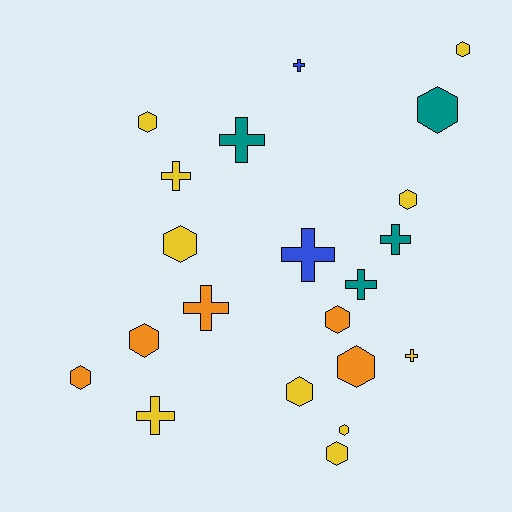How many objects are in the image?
There are 21 objects.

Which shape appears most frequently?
Hexagon, with 12 objects.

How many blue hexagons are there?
There are no blue hexagons.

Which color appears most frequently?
Yellow, with 10 objects.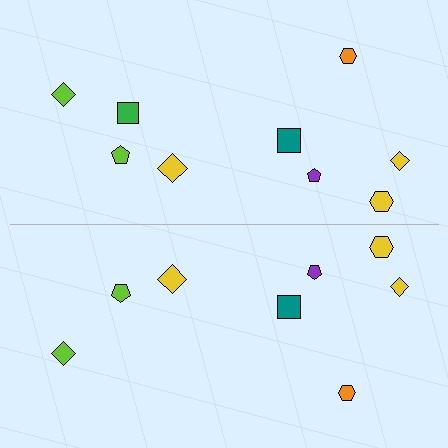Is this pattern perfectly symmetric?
No, the pattern is not perfectly symmetric. A green square is missing from the bottom side.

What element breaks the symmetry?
A green square is missing from the bottom side.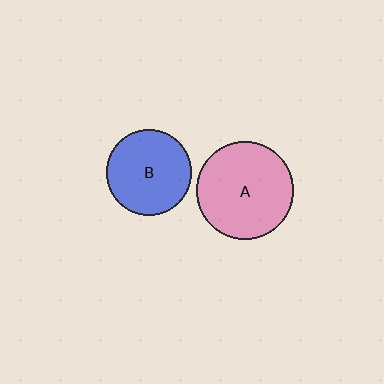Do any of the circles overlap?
No, none of the circles overlap.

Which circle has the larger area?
Circle A (pink).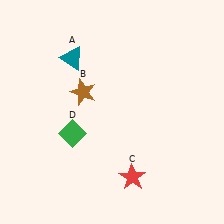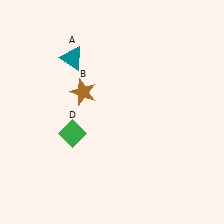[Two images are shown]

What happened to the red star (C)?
The red star (C) was removed in Image 2. It was in the bottom-right area of Image 1.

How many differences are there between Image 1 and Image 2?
There is 1 difference between the two images.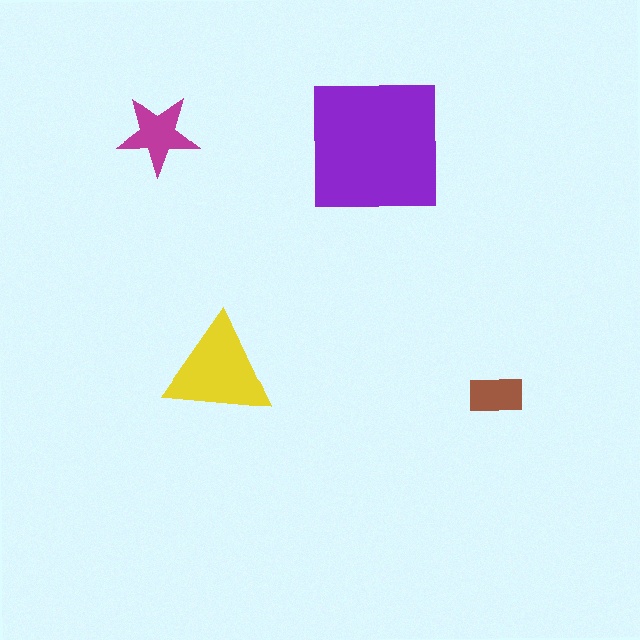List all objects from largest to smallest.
The purple square, the yellow triangle, the magenta star, the brown rectangle.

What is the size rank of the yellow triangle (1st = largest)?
2nd.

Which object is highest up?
The magenta star is topmost.